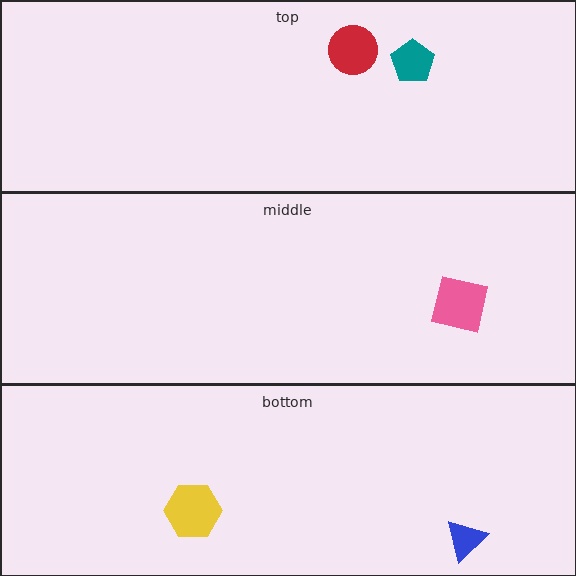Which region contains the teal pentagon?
The top region.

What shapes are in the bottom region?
The blue triangle, the yellow hexagon.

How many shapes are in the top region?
2.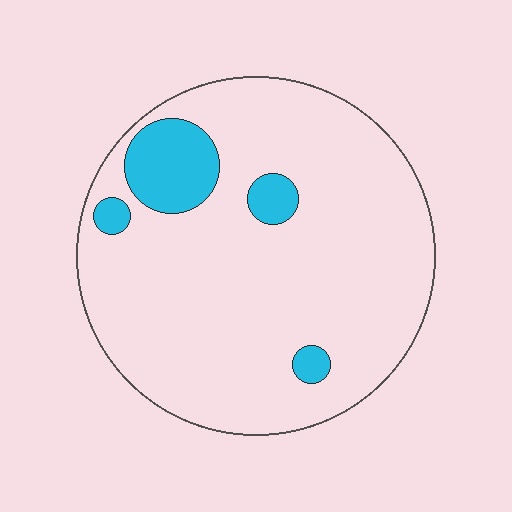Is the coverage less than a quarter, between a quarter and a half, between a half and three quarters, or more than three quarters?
Less than a quarter.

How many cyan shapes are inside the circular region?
4.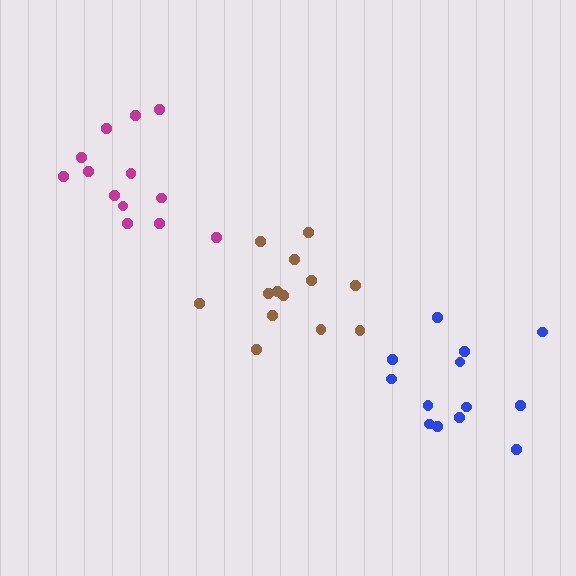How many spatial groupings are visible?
There are 3 spatial groupings.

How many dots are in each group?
Group 1: 13 dots, Group 2: 13 dots, Group 3: 13 dots (39 total).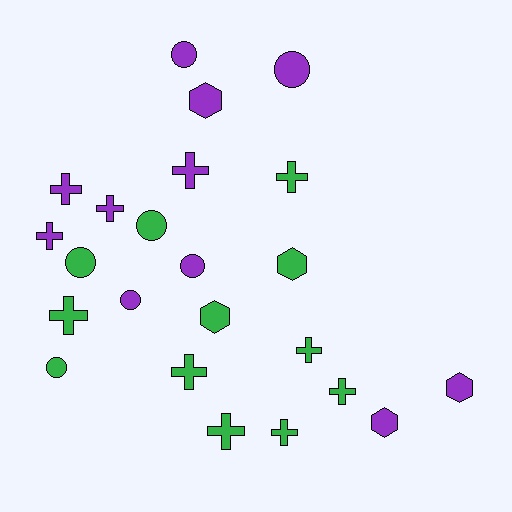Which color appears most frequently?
Green, with 12 objects.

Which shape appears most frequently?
Cross, with 11 objects.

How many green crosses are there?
There are 7 green crosses.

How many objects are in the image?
There are 23 objects.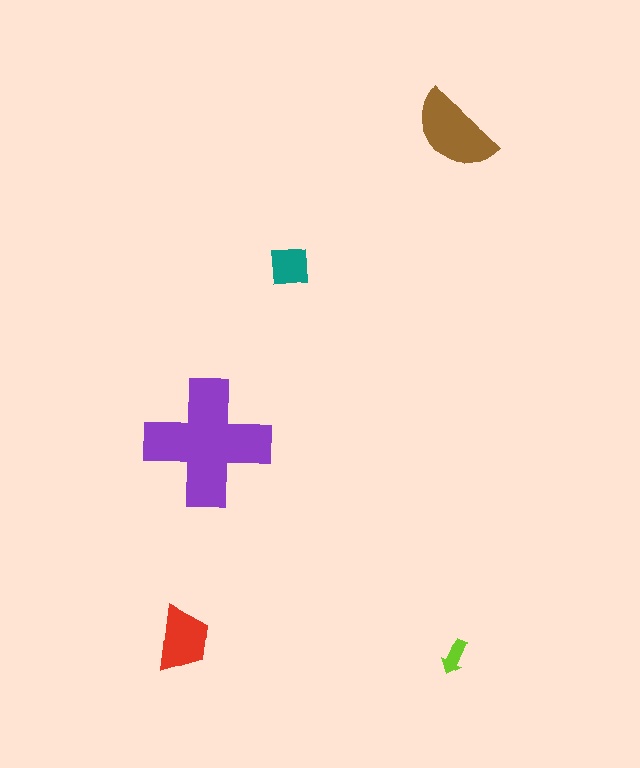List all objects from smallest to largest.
The lime arrow, the teal square, the red trapezoid, the brown semicircle, the purple cross.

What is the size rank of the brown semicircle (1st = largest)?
2nd.